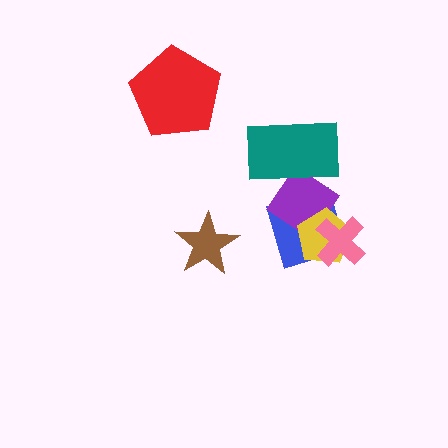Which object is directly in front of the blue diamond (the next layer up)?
The purple diamond is directly in front of the blue diamond.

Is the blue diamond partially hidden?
Yes, it is partially covered by another shape.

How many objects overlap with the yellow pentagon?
3 objects overlap with the yellow pentagon.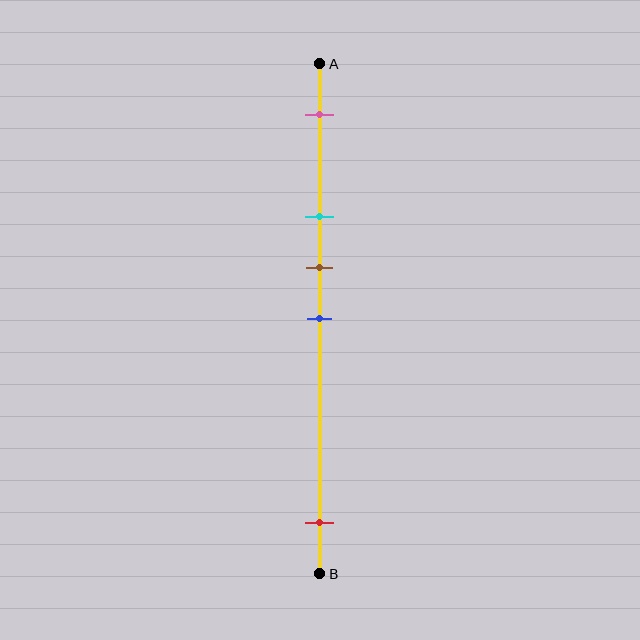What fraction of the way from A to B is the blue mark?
The blue mark is approximately 50% (0.5) of the way from A to B.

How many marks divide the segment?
There are 5 marks dividing the segment.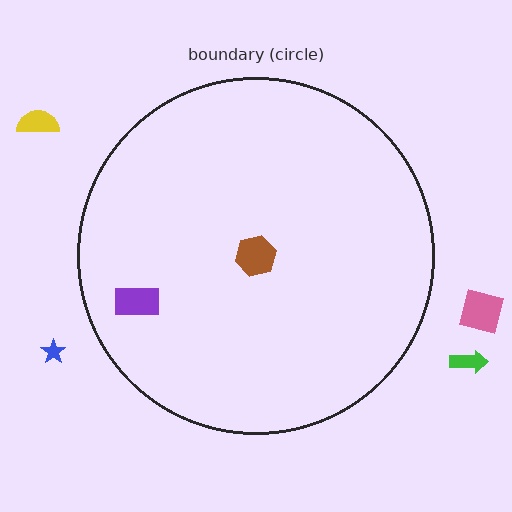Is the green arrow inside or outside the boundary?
Outside.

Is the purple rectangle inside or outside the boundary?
Inside.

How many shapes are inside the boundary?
2 inside, 4 outside.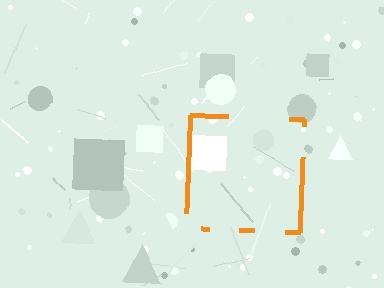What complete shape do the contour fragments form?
The contour fragments form a square.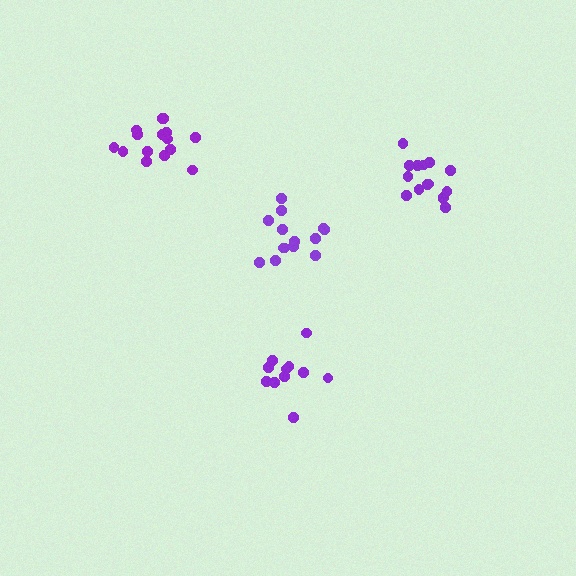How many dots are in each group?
Group 1: 15 dots, Group 2: 11 dots, Group 3: 14 dots, Group 4: 15 dots (55 total).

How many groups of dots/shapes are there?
There are 4 groups.